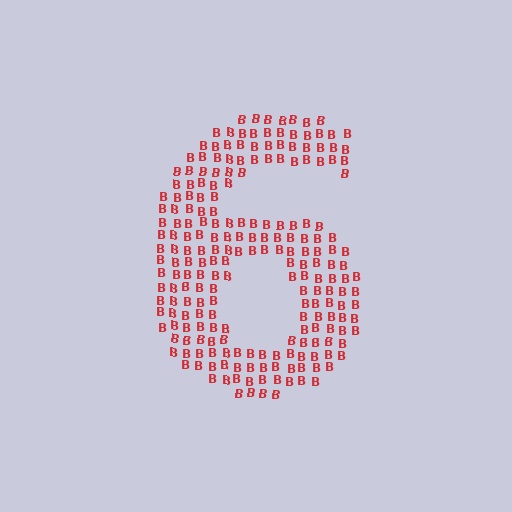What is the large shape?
The large shape is the digit 6.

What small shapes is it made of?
It is made of small letter B's.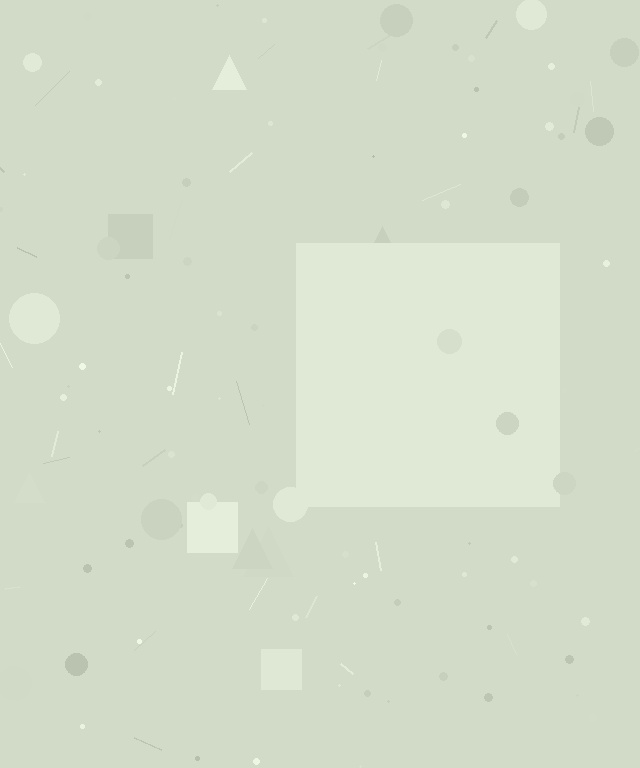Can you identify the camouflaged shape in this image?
The camouflaged shape is a square.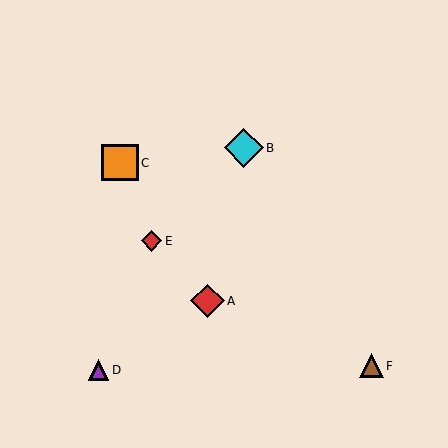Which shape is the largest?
The cyan diamond (labeled B) is the largest.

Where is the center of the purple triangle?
The center of the purple triangle is at (98, 370).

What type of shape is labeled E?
Shape E is a red diamond.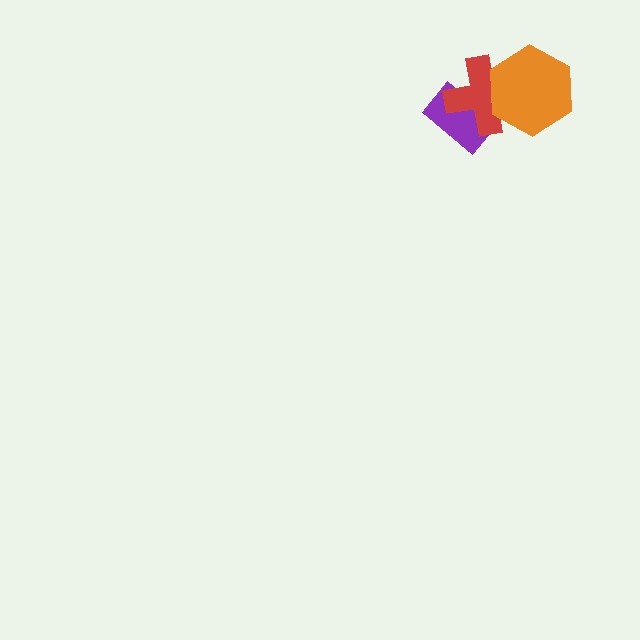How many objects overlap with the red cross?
2 objects overlap with the red cross.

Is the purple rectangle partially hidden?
Yes, it is partially covered by another shape.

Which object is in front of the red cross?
The orange hexagon is in front of the red cross.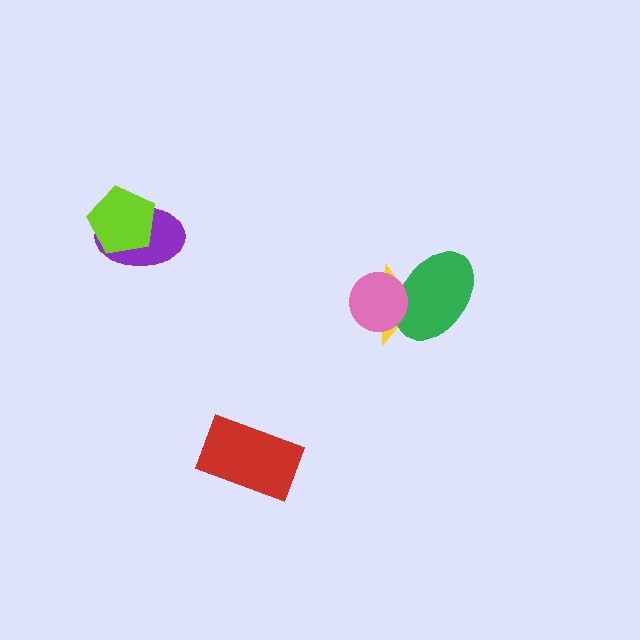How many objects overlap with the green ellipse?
2 objects overlap with the green ellipse.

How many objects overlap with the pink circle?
2 objects overlap with the pink circle.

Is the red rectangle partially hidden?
No, no other shape covers it.